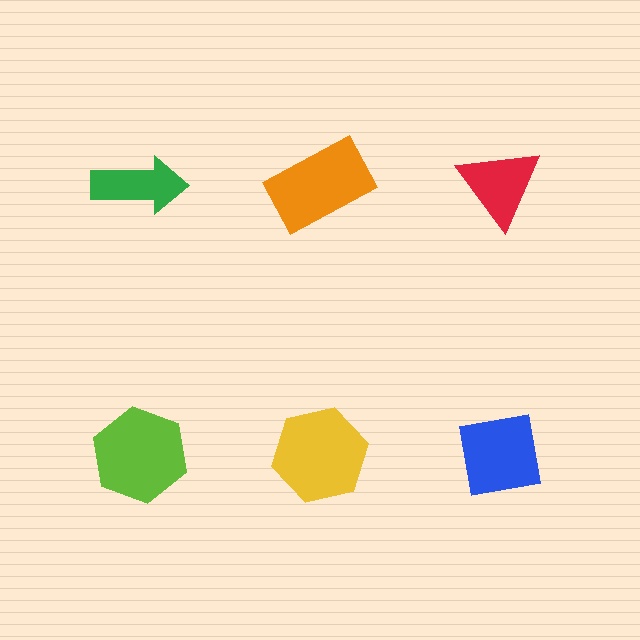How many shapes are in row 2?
3 shapes.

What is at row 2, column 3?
A blue square.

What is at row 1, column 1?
A green arrow.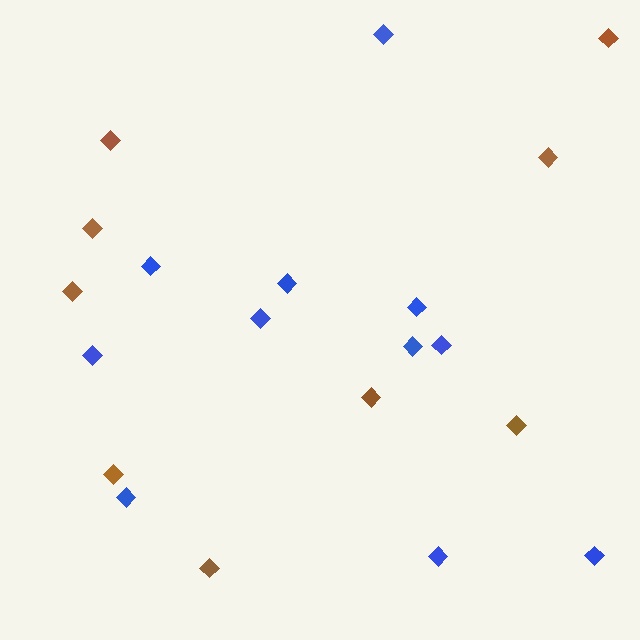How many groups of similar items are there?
There are 2 groups: one group of brown diamonds (9) and one group of blue diamonds (11).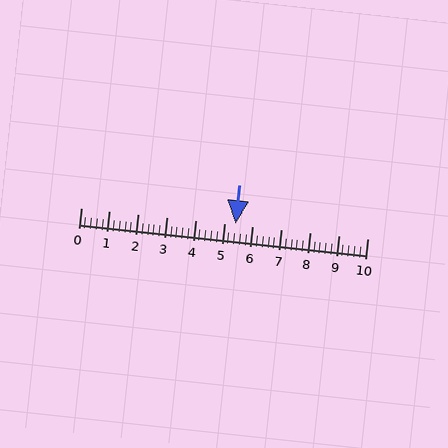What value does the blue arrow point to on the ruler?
The blue arrow points to approximately 5.4.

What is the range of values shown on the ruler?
The ruler shows values from 0 to 10.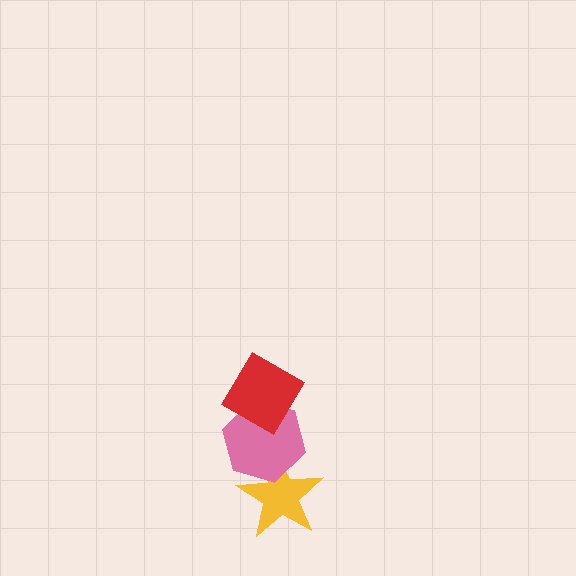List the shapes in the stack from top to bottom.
From top to bottom: the red diamond, the pink hexagon, the yellow star.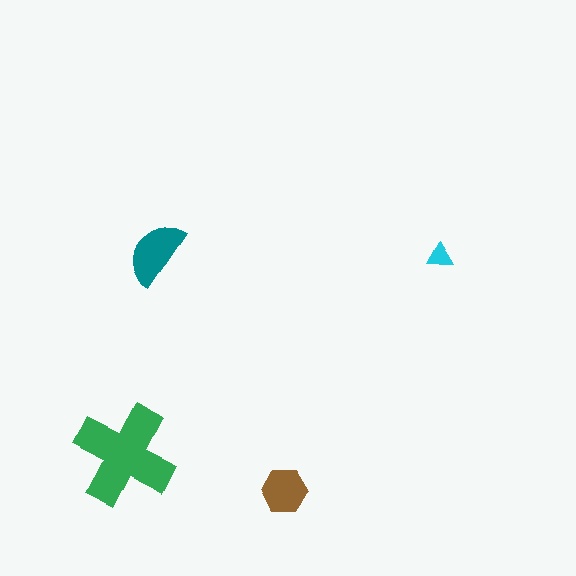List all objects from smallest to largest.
The cyan triangle, the brown hexagon, the teal semicircle, the green cross.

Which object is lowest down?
The brown hexagon is bottommost.